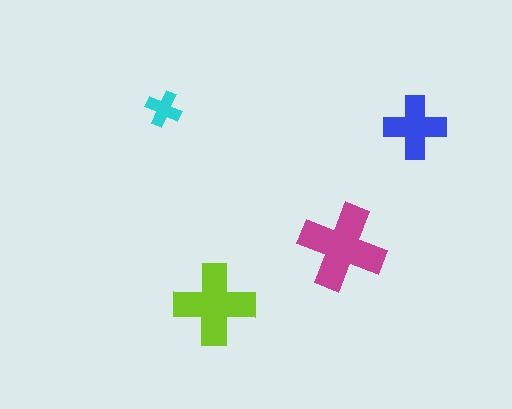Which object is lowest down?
The lime cross is bottommost.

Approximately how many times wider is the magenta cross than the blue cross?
About 1.5 times wider.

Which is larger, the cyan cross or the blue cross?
The blue one.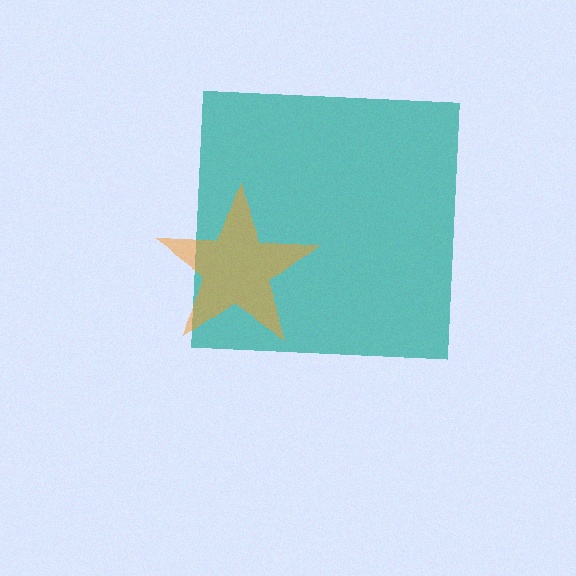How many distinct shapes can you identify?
There are 2 distinct shapes: a teal square, an orange star.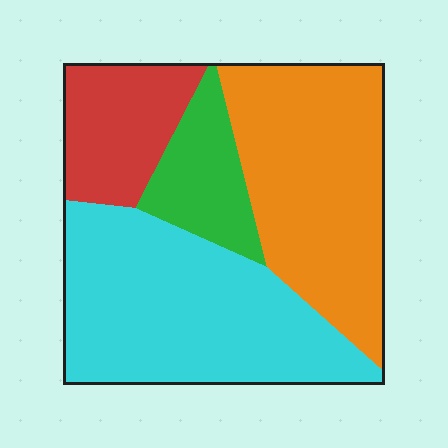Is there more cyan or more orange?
Cyan.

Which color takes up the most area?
Cyan, at roughly 40%.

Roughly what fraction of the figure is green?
Green covers 12% of the figure.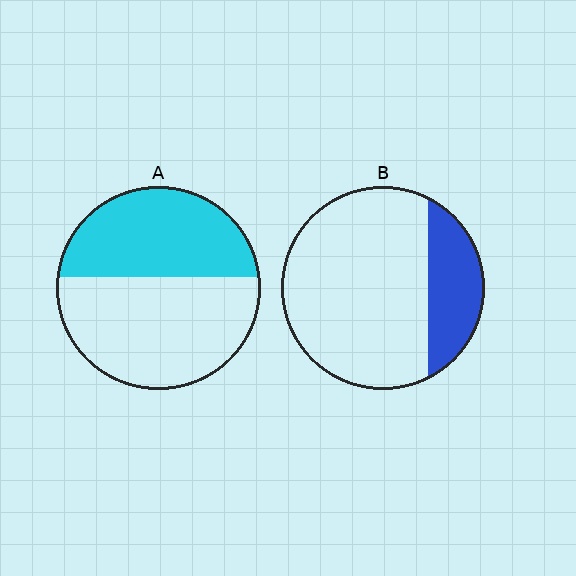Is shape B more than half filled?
No.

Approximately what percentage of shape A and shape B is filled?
A is approximately 45% and B is approximately 25%.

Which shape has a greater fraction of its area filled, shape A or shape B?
Shape A.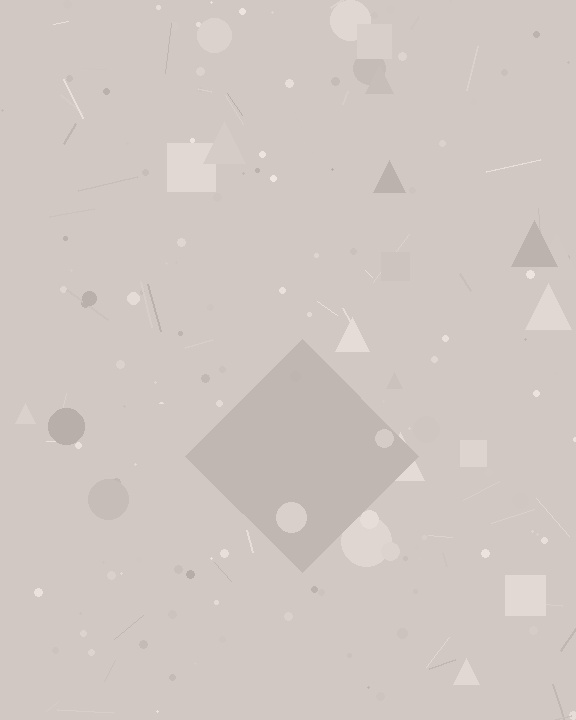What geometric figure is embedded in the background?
A diamond is embedded in the background.